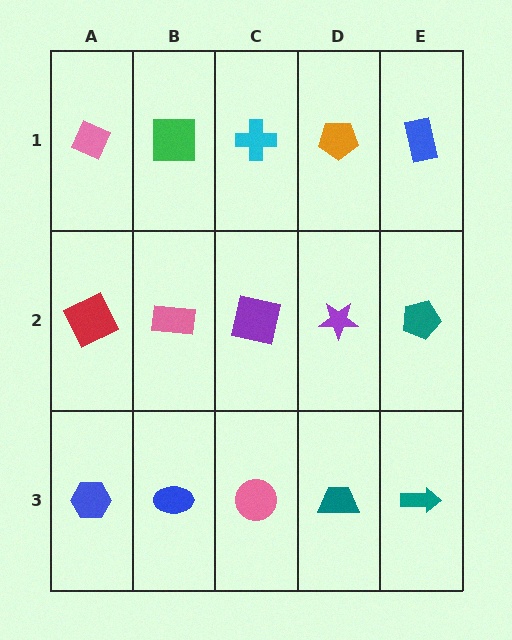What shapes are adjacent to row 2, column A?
A pink diamond (row 1, column A), a blue hexagon (row 3, column A), a pink rectangle (row 2, column B).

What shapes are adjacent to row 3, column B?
A pink rectangle (row 2, column B), a blue hexagon (row 3, column A), a pink circle (row 3, column C).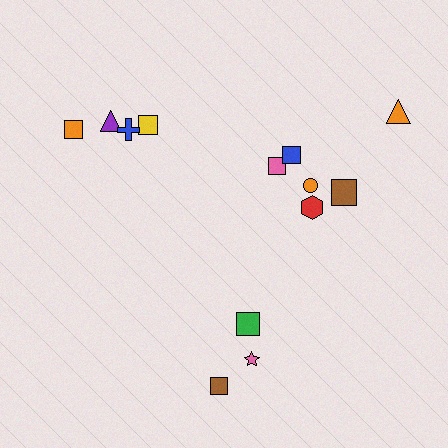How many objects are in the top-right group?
There are 6 objects.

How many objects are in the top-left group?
There are 4 objects.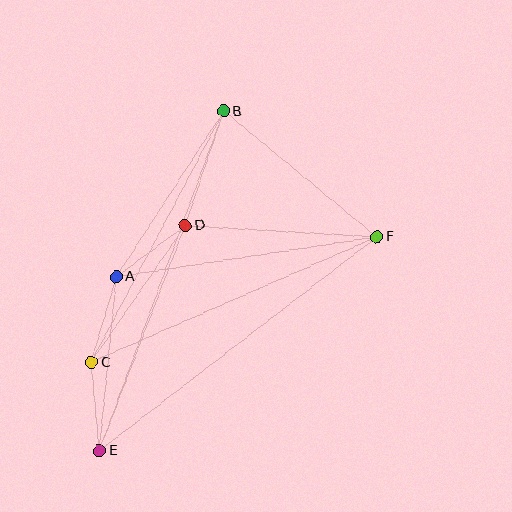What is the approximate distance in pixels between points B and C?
The distance between B and C is approximately 284 pixels.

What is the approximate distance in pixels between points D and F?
The distance between D and F is approximately 192 pixels.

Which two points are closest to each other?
Points A and D are closest to each other.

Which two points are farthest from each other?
Points B and E are farthest from each other.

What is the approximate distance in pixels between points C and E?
The distance between C and E is approximately 89 pixels.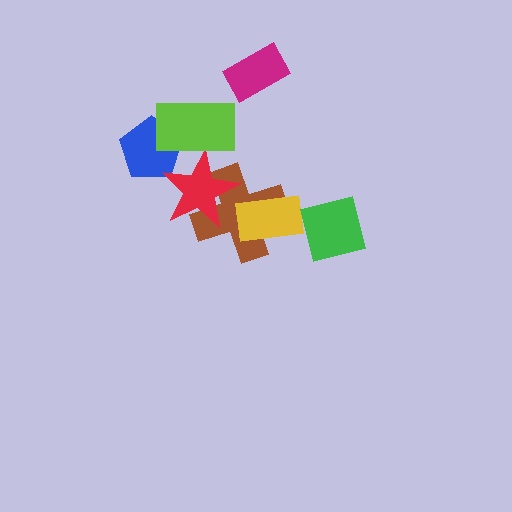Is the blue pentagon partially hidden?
Yes, it is partially covered by another shape.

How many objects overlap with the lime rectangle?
2 objects overlap with the lime rectangle.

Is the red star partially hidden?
Yes, it is partially covered by another shape.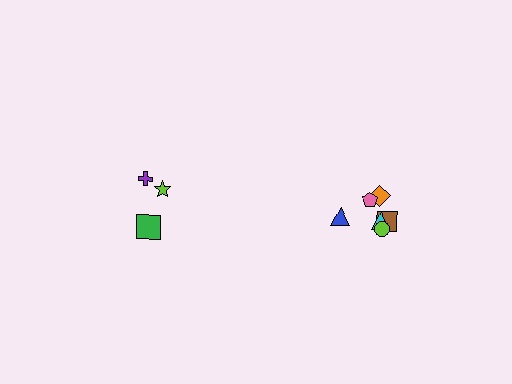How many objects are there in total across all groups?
There are 9 objects.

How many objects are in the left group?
There are 3 objects.